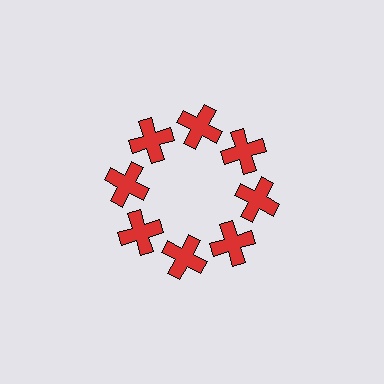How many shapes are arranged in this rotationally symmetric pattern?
There are 8 shapes, arranged in 8 groups of 1.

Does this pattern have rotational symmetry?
Yes, this pattern has 8-fold rotational symmetry. It looks the same after rotating 45 degrees around the center.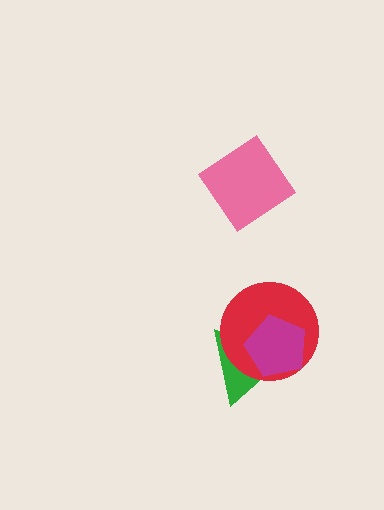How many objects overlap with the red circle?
2 objects overlap with the red circle.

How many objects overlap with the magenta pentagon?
2 objects overlap with the magenta pentagon.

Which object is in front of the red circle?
The magenta pentagon is in front of the red circle.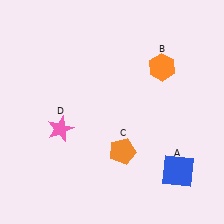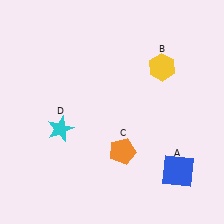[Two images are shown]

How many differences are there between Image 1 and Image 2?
There are 2 differences between the two images.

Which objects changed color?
B changed from orange to yellow. D changed from pink to cyan.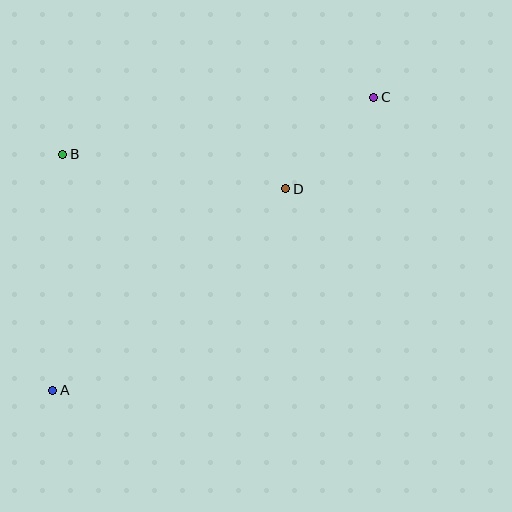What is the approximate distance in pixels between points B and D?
The distance between B and D is approximately 225 pixels.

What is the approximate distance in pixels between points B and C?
The distance between B and C is approximately 316 pixels.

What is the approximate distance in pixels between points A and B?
The distance between A and B is approximately 237 pixels.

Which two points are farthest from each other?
Points A and C are farthest from each other.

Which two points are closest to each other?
Points C and D are closest to each other.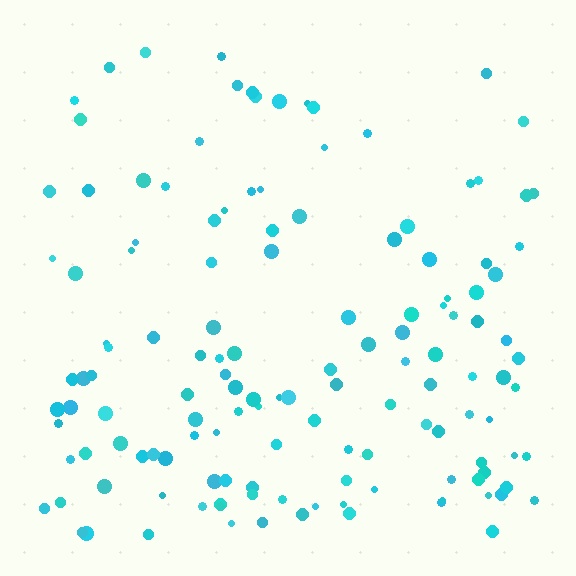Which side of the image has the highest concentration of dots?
The bottom.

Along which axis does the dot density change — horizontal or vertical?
Vertical.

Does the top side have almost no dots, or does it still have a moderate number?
Still a moderate number, just noticeably fewer than the bottom.